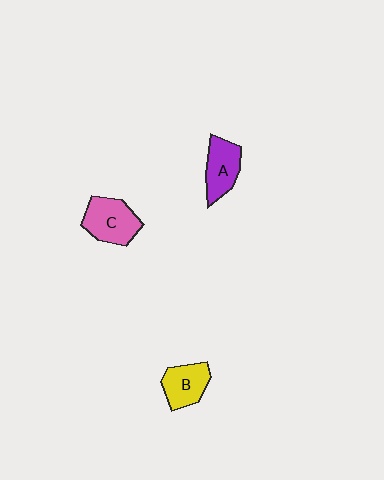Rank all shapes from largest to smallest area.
From largest to smallest: C (pink), A (purple), B (yellow).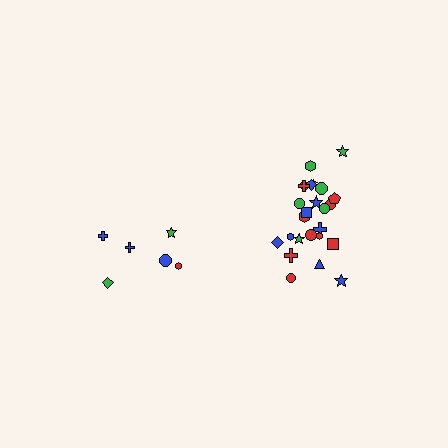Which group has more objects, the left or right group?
The right group.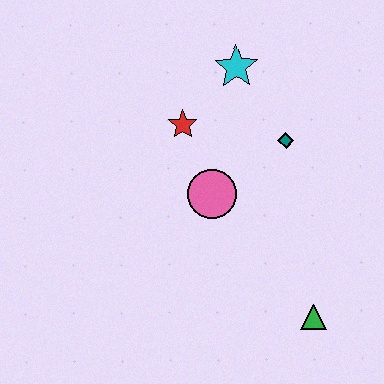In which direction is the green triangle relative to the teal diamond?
The green triangle is below the teal diamond.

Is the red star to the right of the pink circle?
No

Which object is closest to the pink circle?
The red star is closest to the pink circle.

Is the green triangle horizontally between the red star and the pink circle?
No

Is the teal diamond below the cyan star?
Yes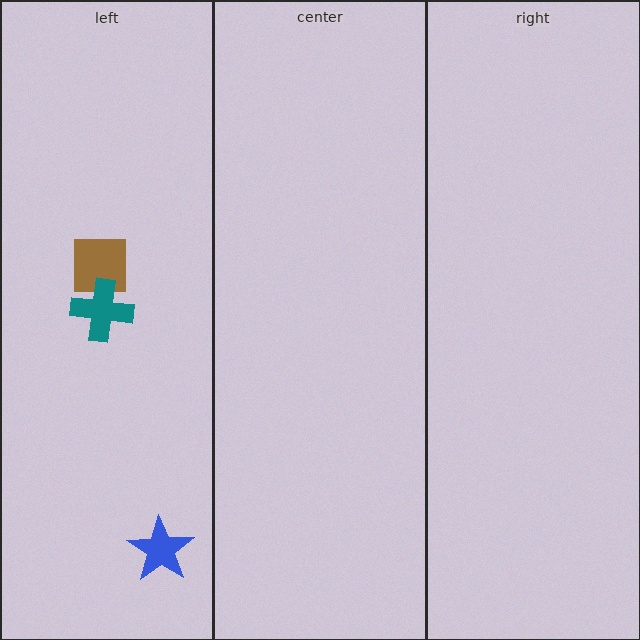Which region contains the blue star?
The left region.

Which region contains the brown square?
The left region.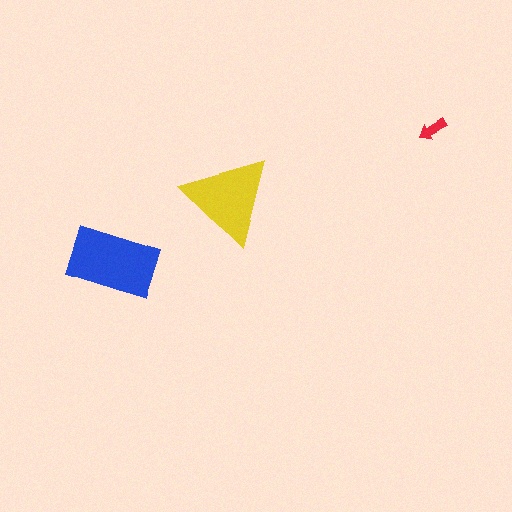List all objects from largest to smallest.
The blue rectangle, the yellow triangle, the red arrow.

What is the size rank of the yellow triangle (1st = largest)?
2nd.